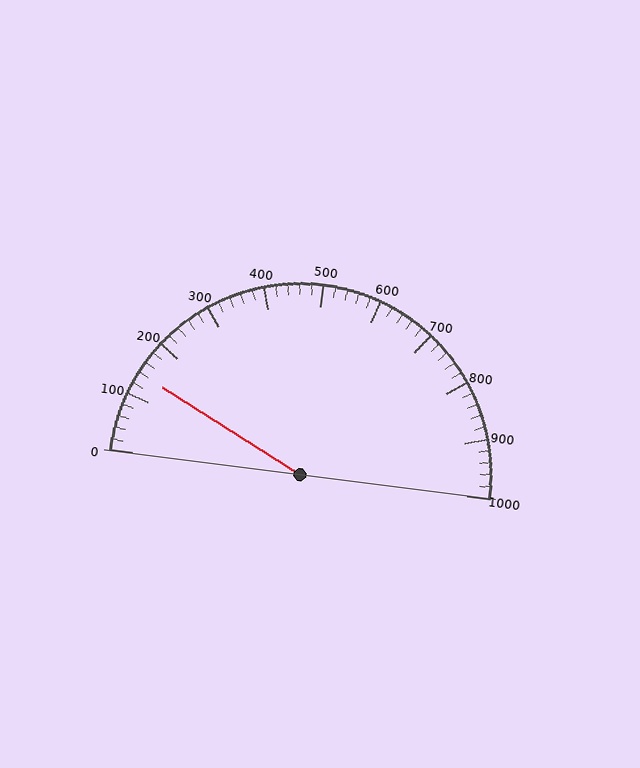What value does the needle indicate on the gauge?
The needle indicates approximately 140.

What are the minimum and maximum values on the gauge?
The gauge ranges from 0 to 1000.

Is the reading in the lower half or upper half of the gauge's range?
The reading is in the lower half of the range (0 to 1000).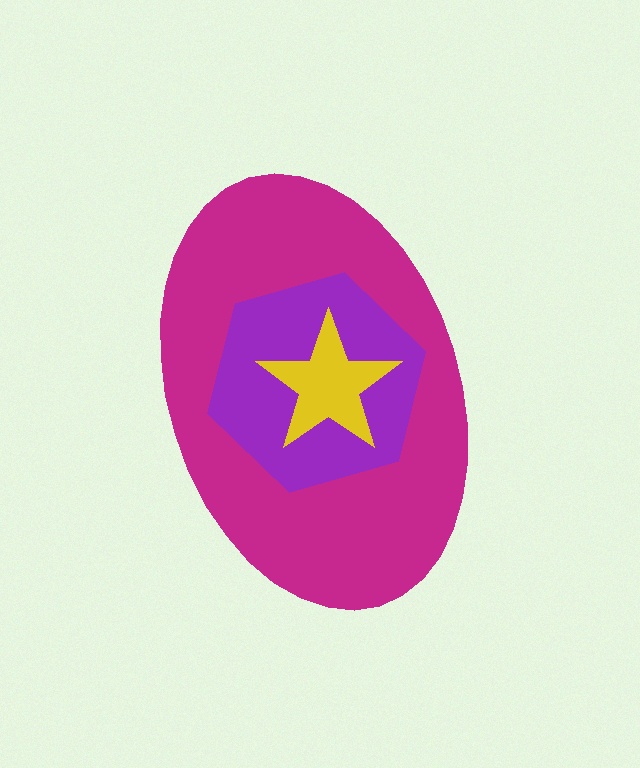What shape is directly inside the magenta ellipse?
The purple hexagon.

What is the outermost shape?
The magenta ellipse.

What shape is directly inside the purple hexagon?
The yellow star.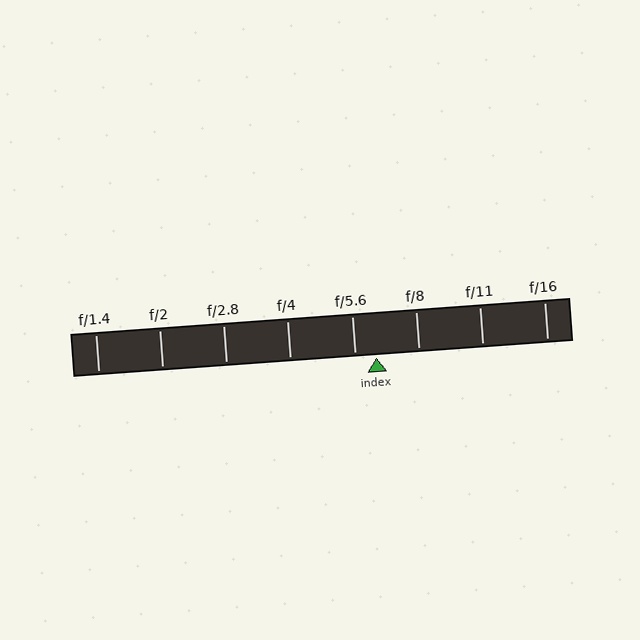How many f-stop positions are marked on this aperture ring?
There are 8 f-stop positions marked.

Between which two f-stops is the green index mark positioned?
The index mark is between f/5.6 and f/8.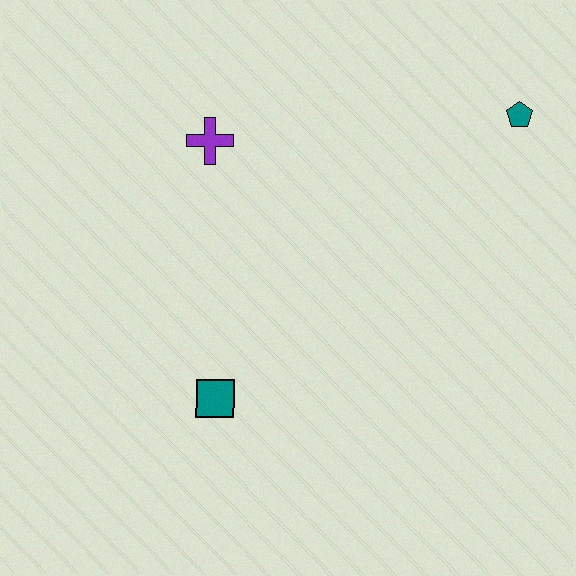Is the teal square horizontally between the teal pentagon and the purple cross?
Yes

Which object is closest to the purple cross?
The teal square is closest to the purple cross.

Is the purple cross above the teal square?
Yes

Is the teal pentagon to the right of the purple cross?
Yes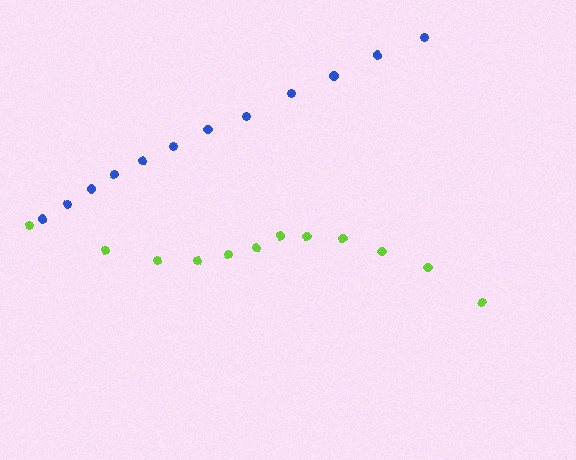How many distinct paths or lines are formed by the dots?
There are 2 distinct paths.